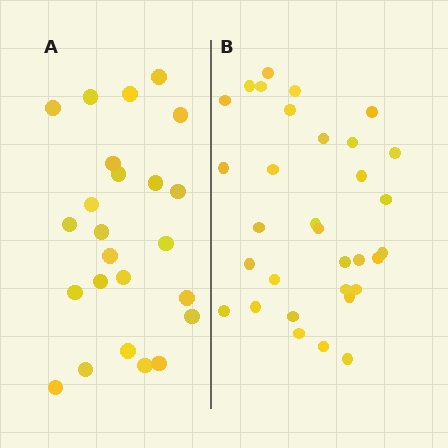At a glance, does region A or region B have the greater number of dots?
Region B (the right region) has more dots.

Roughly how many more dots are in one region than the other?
Region B has roughly 8 or so more dots than region A.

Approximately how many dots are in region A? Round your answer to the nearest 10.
About 20 dots. (The exact count is 24, which rounds to 20.)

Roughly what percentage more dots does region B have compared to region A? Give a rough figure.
About 35% more.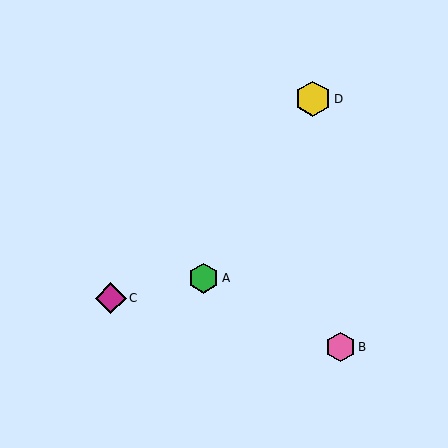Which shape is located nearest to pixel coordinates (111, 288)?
The magenta diamond (labeled C) at (111, 298) is nearest to that location.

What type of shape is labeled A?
Shape A is a green hexagon.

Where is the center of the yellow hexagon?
The center of the yellow hexagon is at (313, 99).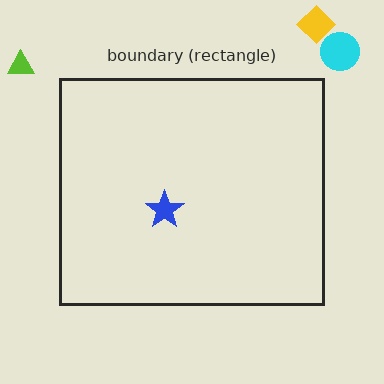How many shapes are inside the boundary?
1 inside, 3 outside.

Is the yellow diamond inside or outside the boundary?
Outside.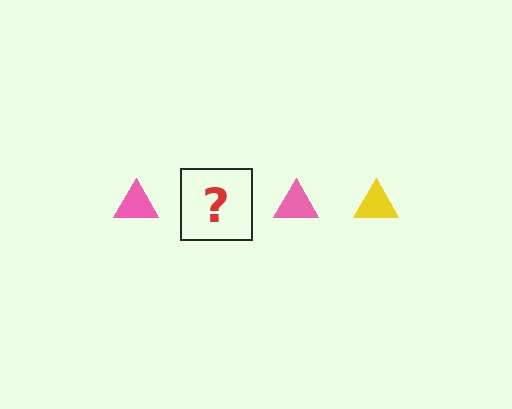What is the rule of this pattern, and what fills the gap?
The rule is that the pattern cycles through pink, yellow triangles. The gap should be filled with a yellow triangle.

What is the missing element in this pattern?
The missing element is a yellow triangle.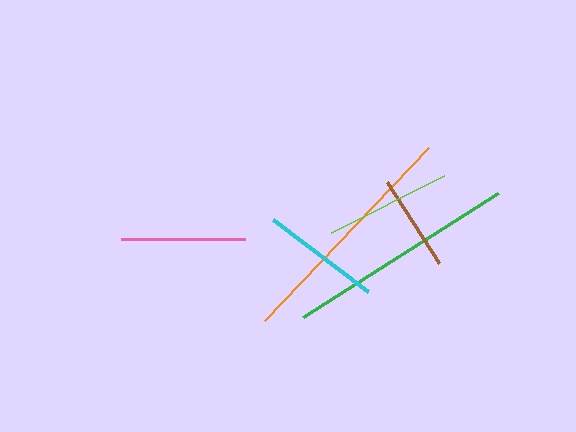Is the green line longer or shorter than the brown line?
The green line is longer than the brown line.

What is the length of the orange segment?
The orange segment is approximately 238 pixels long.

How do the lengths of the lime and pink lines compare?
The lime and pink lines are approximately the same length.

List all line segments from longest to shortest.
From longest to shortest: orange, green, lime, pink, cyan, brown.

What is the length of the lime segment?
The lime segment is approximately 126 pixels long.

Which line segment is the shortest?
The brown line is the shortest at approximately 97 pixels.